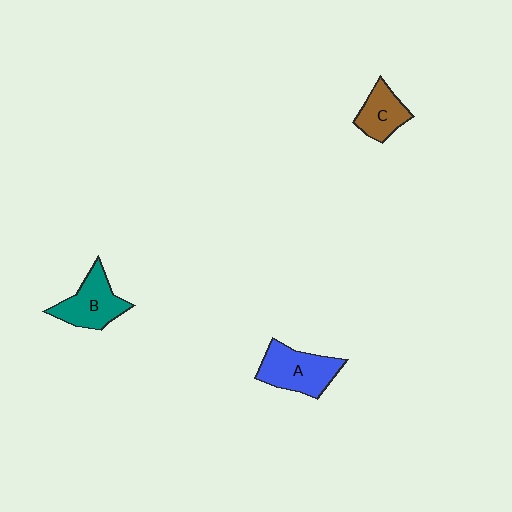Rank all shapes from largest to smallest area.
From largest to smallest: A (blue), B (teal), C (brown).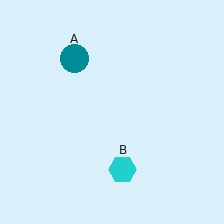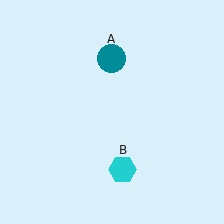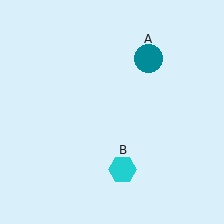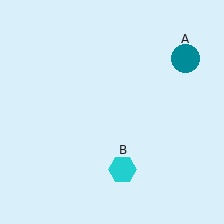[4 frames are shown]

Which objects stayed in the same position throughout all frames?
Cyan hexagon (object B) remained stationary.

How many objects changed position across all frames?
1 object changed position: teal circle (object A).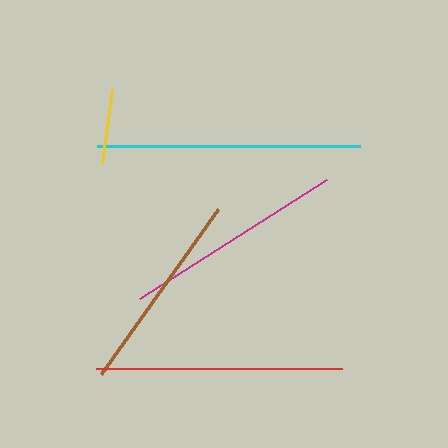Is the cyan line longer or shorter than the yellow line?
The cyan line is longer than the yellow line.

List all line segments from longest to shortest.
From longest to shortest: cyan, red, magenta, brown, yellow.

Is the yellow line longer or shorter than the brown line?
The brown line is longer than the yellow line.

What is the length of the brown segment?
The brown segment is approximately 202 pixels long.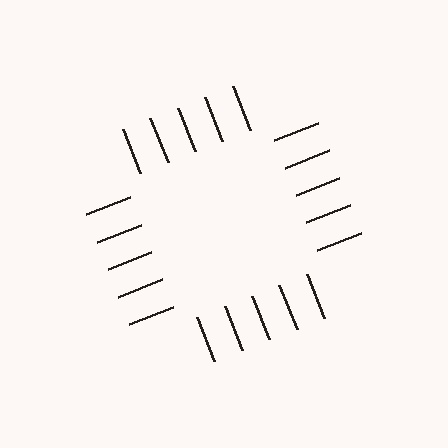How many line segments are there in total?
20 — 5 along each of the 4 edges.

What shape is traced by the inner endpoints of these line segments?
An illusory square — the line segments terminate on its edges but no continuous stroke is drawn.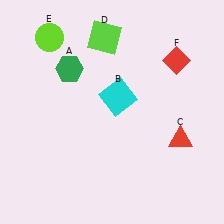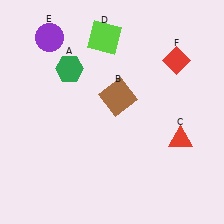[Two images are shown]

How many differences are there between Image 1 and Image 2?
There are 2 differences between the two images.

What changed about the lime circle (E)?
In Image 1, E is lime. In Image 2, it changed to purple.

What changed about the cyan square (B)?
In Image 1, B is cyan. In Image 2, it changed to brown.